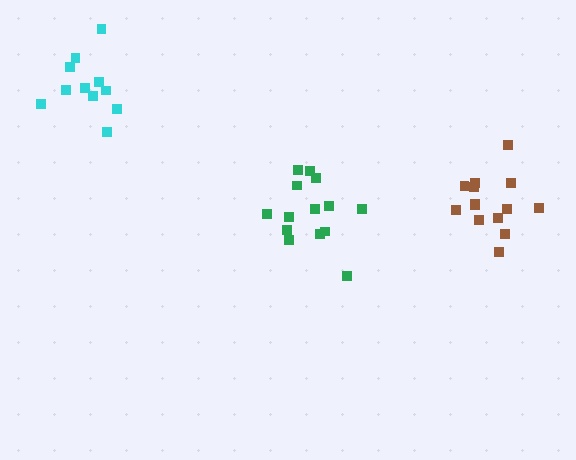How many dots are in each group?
Group 1: 11 dots, Group 2: 14 dots, Group 3: 14 dots (39 total).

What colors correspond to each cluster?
The clusters are colored: cyan, green, brown.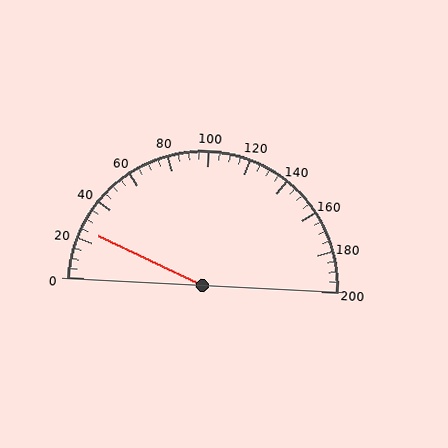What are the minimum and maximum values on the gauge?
The gauge ranges from 0 to 200.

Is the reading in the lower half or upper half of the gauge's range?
The reading is in the lower half of the range (0 to 200).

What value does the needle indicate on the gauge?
The needle indicates approximately 25.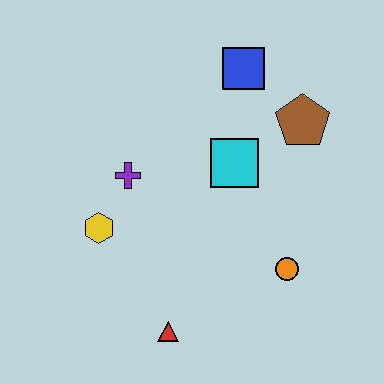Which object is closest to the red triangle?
The yellow hexagon is closest to the red triangle.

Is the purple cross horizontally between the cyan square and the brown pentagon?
No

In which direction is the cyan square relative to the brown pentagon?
The cyan square is to the left of the brown pentagon.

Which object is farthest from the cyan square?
The red triangle is farthest from the cyan square.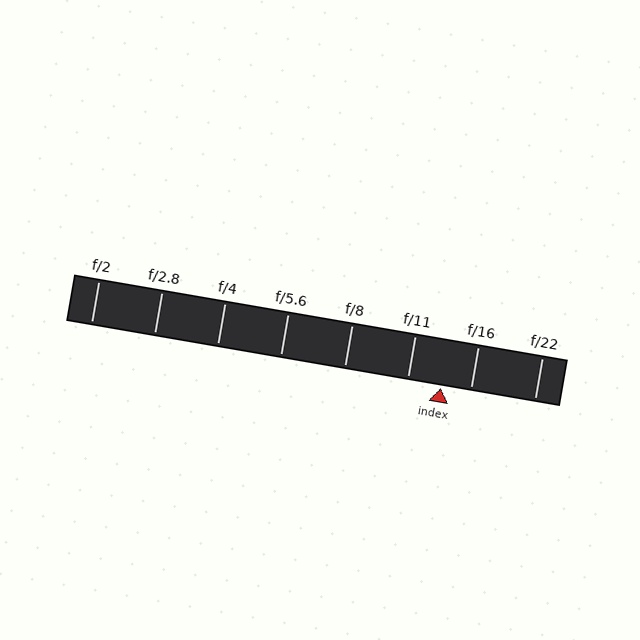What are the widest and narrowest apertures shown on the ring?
The widest aperture shown is f/2 and the narrowest is f/22.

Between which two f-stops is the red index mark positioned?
The index mark is between f/11 and f/16.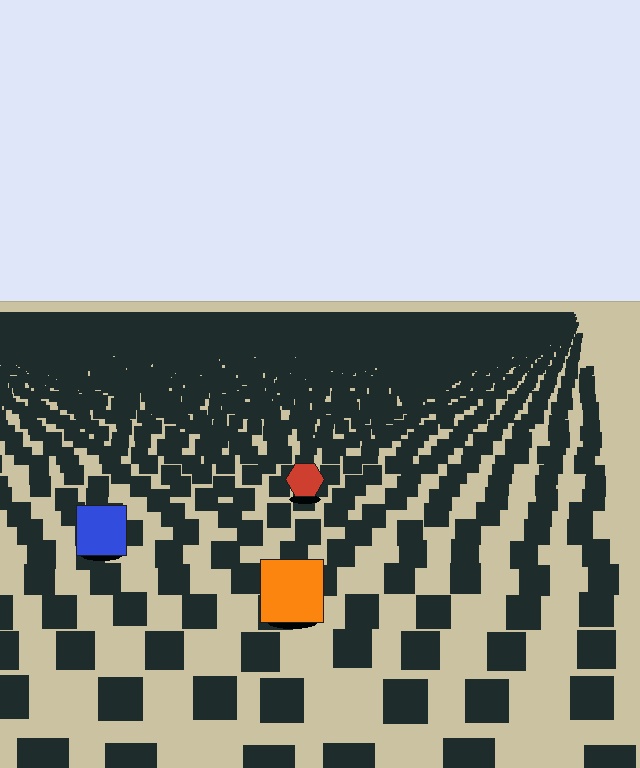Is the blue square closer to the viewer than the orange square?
No. The orange square is closer — you can tell from the texture gradient: the ground texture is coarser near it.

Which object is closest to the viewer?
The orange square is closest. The texture marks near it are larger and more spread out.